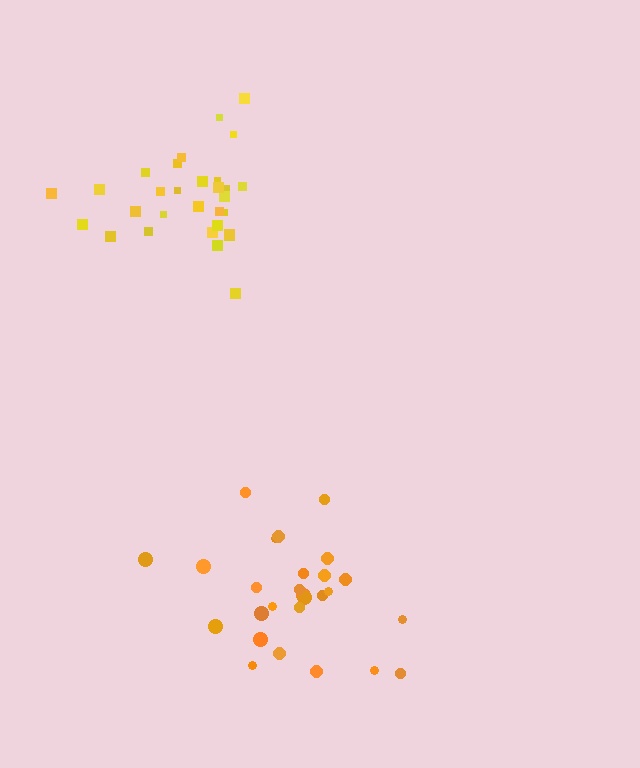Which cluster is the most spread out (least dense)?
Orange.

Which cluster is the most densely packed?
Yellow.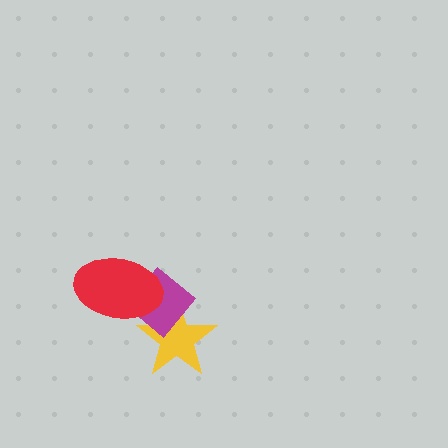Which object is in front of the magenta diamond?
The red ellipse is in front of the magenta diamond.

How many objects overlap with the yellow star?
2 objects overlap with the yellow star.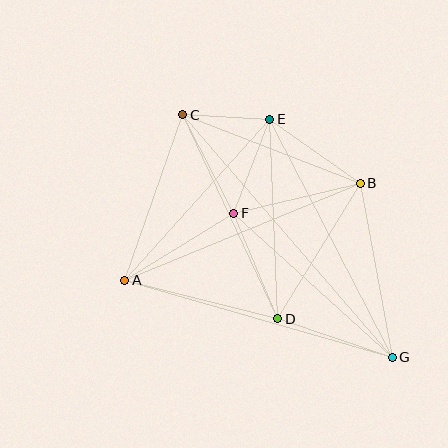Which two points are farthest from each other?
Points C and G are farthest from each other.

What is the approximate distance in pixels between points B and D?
The distance between B and D is approximately 159 pixels.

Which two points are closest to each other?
Points C and E are closest to each other.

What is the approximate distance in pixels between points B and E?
The distance between B and E is approximately 111 pixels.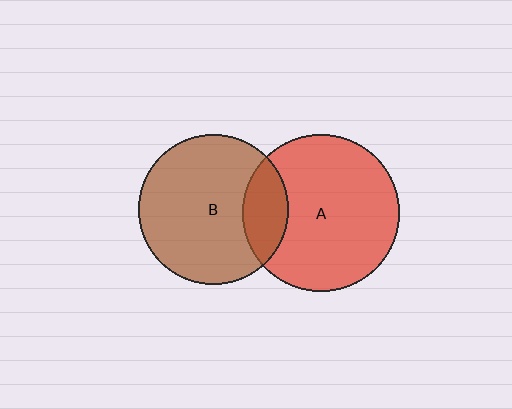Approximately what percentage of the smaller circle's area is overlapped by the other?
Approximately 20%.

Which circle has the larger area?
Circle A (red).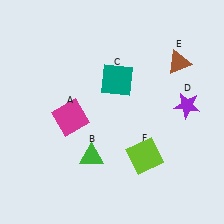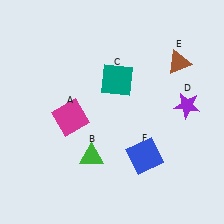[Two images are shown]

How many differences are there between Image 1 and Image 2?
There is 1 difference between the two images.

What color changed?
The square (F) changed from lime in Image 1 to blue in Image 2.